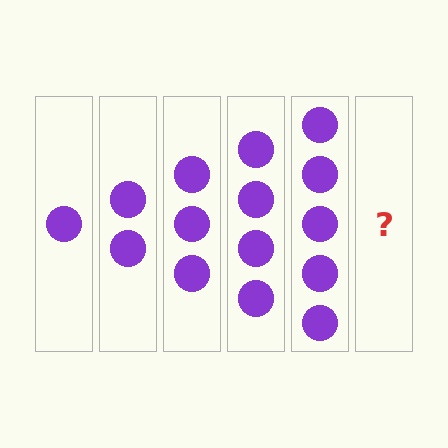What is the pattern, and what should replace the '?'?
The pattern is that each step adds one more circle. The '?' should be 6 circles.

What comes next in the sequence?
The next element should be 6 circles.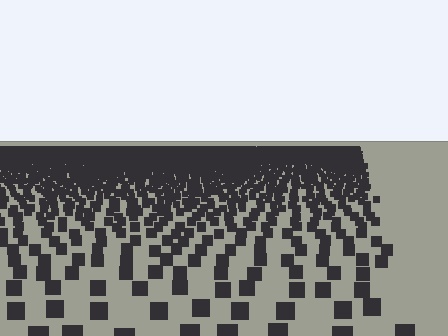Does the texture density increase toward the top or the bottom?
Density increases toward the top.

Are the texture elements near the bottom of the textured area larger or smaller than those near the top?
Larger. Near the bottom, elements are closer to the viewer and appear at a bigger on-screen size.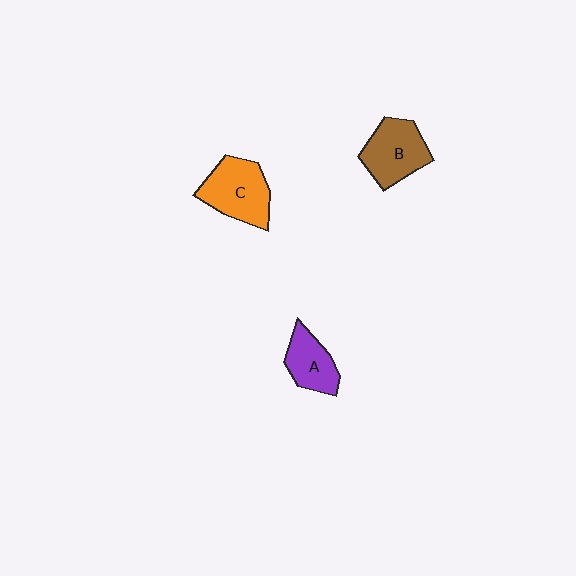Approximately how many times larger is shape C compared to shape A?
Approximately 1.4 times.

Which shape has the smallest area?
Shape A (purple).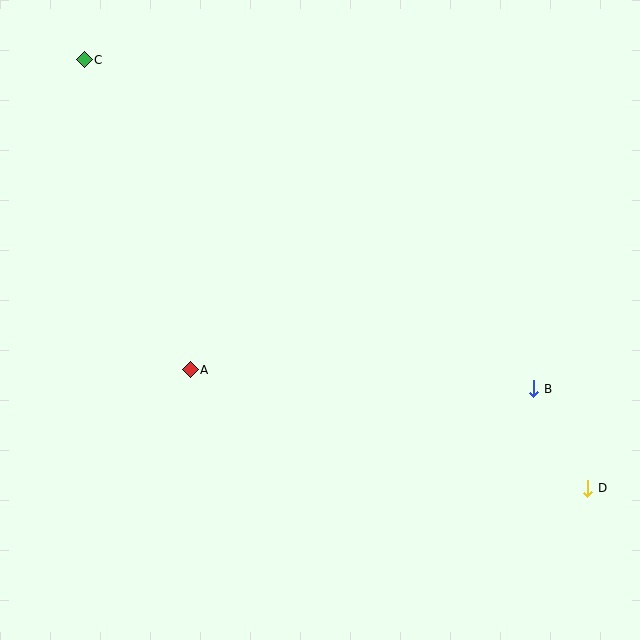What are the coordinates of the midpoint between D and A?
The midpoint between D and A is at (389, 429).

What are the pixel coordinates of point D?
Point D is at (588, 488).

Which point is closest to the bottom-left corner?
Point A is closest to the bottom-left corner.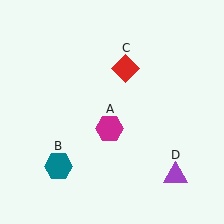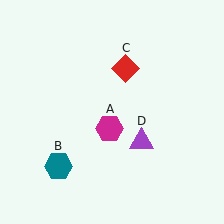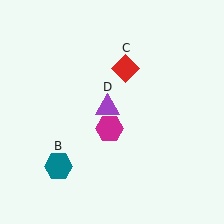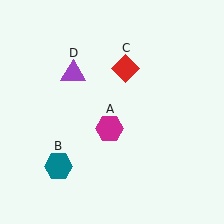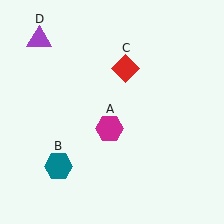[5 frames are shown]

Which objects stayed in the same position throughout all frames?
Magenta hexagon (object A) and teal hexagon (object B) and red diamond (object C) remained stationary.